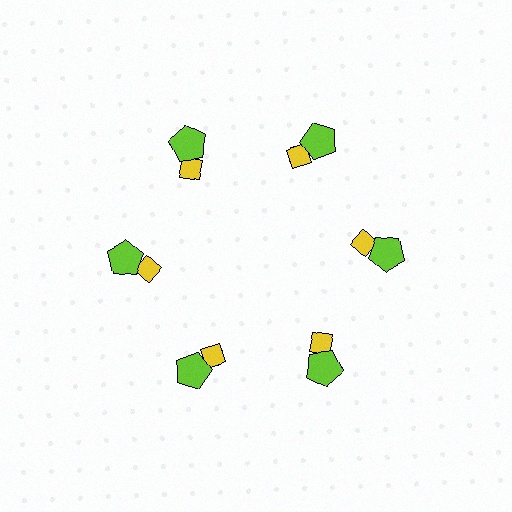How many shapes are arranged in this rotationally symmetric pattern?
There are 12 shapes, arranged in 6 groups of 2.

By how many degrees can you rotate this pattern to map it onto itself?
The pattern maps onto itself every 60 degrees of rotation.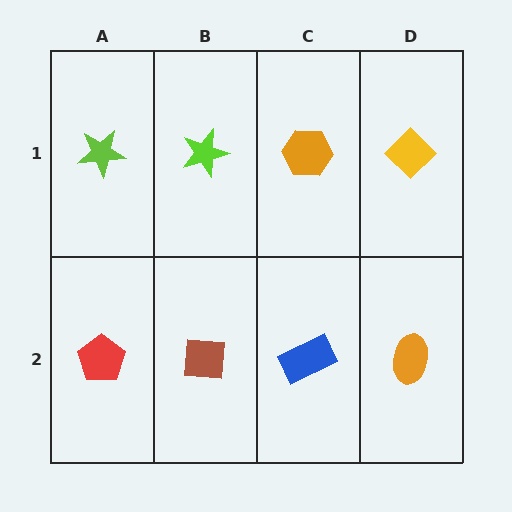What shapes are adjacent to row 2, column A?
A lime star (row 1, column A), a brown square (row 2, column B).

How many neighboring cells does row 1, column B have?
3.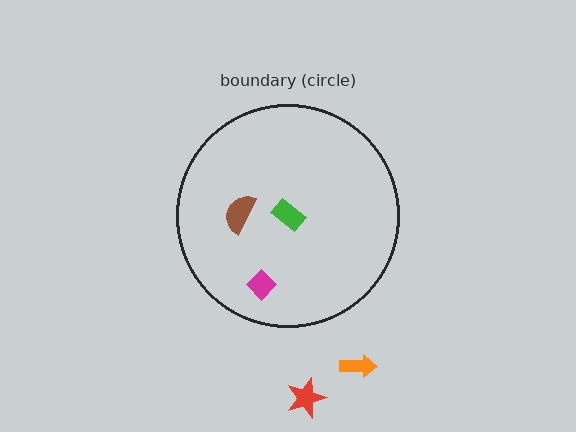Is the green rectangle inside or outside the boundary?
Inside.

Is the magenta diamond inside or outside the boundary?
Inside.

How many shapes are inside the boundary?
3 inside, 2 outside.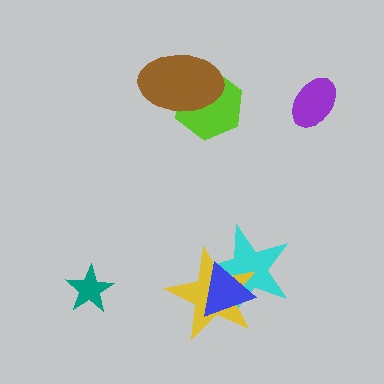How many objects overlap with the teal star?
0 objects overlap with the teal star.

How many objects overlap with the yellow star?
2 objects overlap with the yellow star.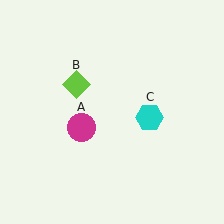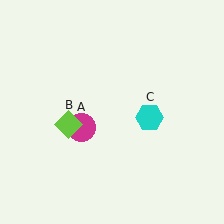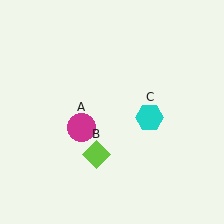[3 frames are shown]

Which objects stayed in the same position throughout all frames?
Magenta circle (object A) and cyan hexagon (object C) remained stationary.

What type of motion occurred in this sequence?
The lime diamond (object B) rotated counterclockwise around the center of the scene.